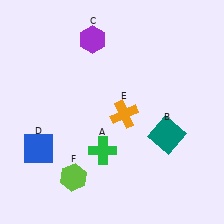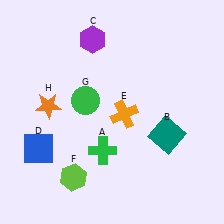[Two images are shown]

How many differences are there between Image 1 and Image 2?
There are 2 differences between the two images.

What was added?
A green circle (G), an orange star (H) were added in Image 2.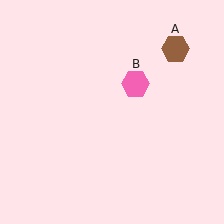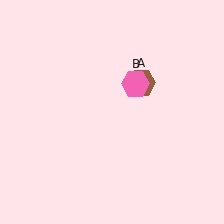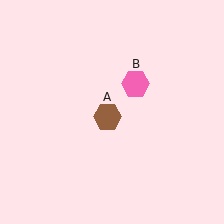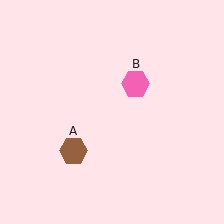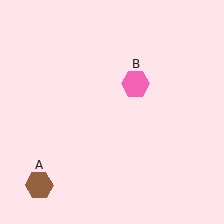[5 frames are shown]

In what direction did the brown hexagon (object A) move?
The brown hexagon (object A) moved down and to the left.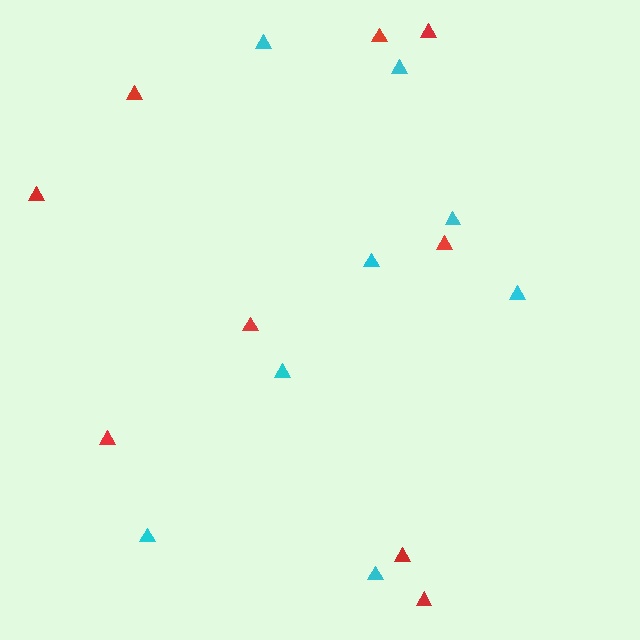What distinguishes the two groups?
There are 2 groups: one group of red triangles (9) and one group of cyan triangles (8).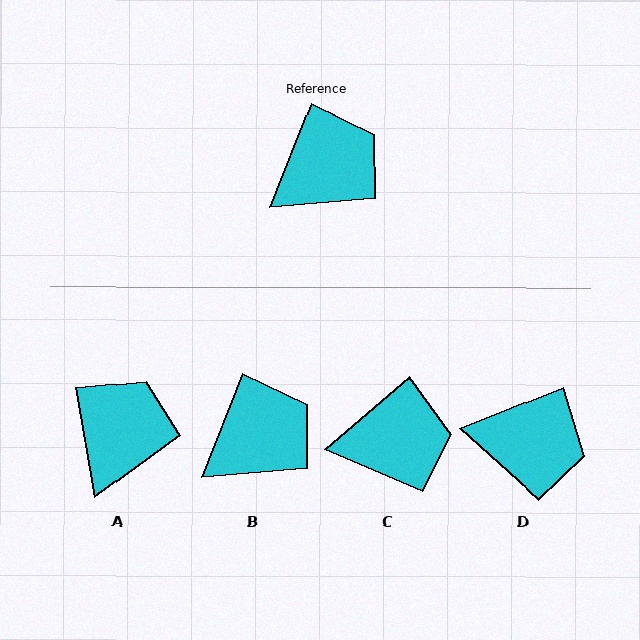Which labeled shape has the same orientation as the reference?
B.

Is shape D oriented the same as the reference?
No, it is off by about 47 degrees.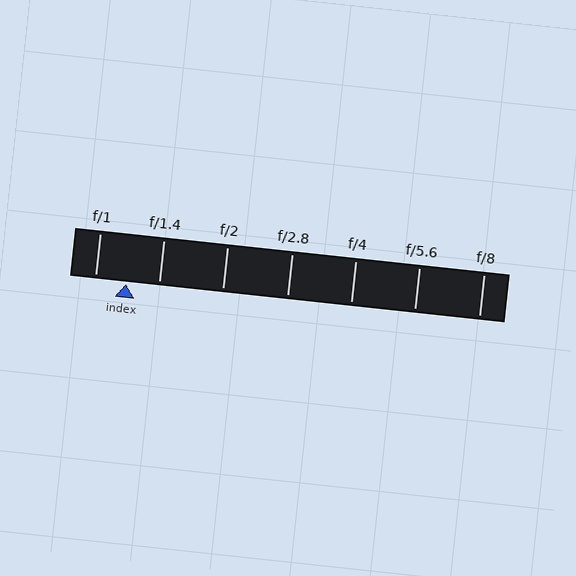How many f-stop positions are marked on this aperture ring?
There are 7 f-stop positions marked.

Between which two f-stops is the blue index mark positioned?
The index mark is between f/1 and f/1.4.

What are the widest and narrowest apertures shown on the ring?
The widest aperture shown is f/1 and the narrowest is f/8.